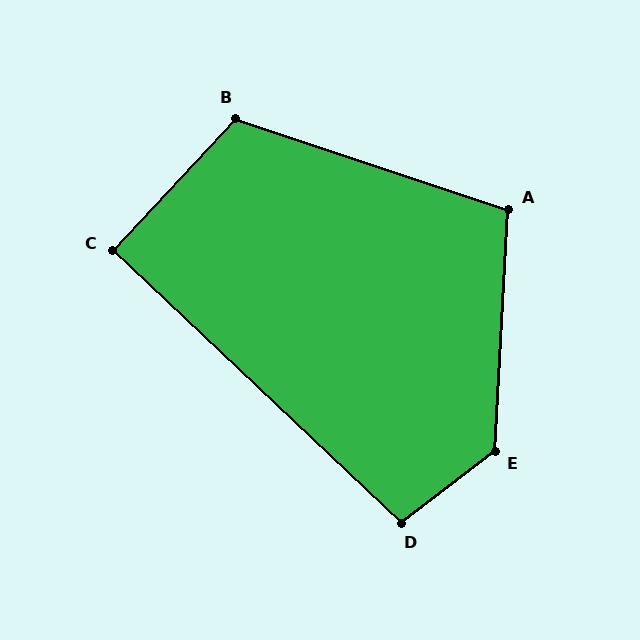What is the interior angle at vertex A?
Approximately 105 degrees (obtuse).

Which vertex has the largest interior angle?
E, at approximately 131 degrees.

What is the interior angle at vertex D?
Approximately 99 degrees (obtuse).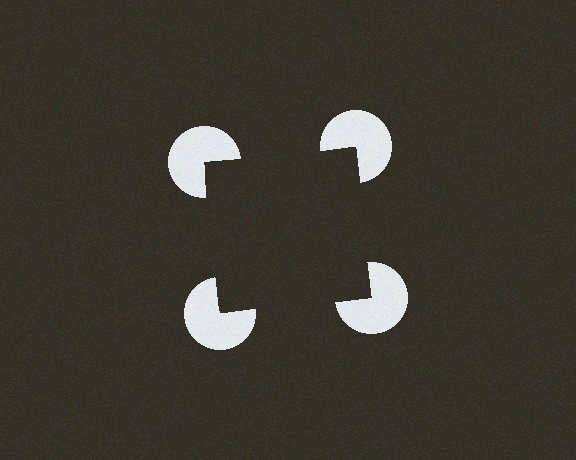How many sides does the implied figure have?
4 sides.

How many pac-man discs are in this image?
There are 4 — one at each vertex of the illusory square.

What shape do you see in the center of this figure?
An illusory square — its edges are inferred from the aligned wedge cuts in the pac-man discs, not physically drawn.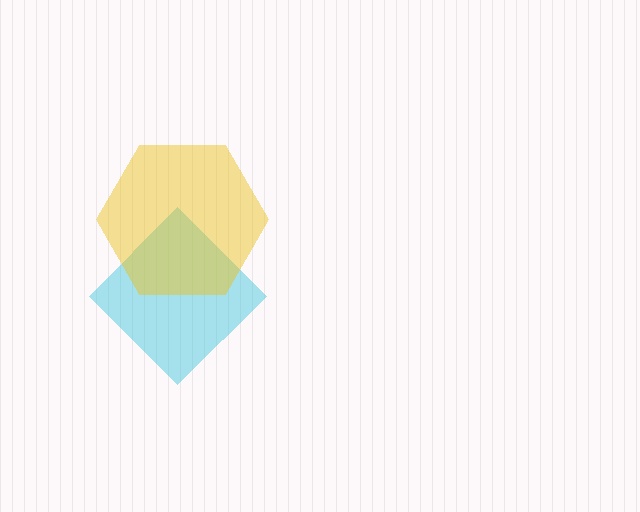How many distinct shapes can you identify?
There are 2 distinct shapes: a cyan diamond, a yellow hexagon.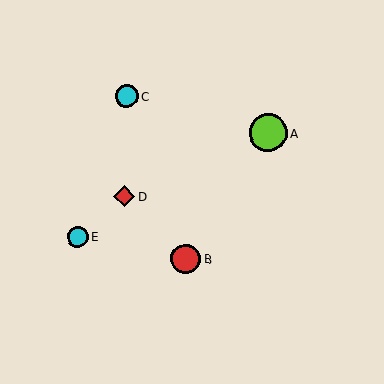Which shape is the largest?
The lime circle (labeled A) is the largest.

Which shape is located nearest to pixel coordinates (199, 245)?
The red circle (labeled B) at (186, 259) is nearest to that location.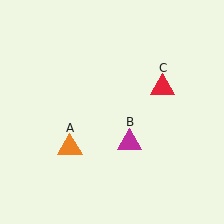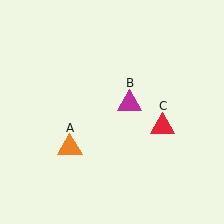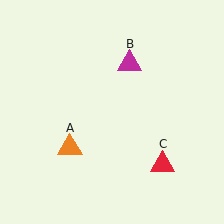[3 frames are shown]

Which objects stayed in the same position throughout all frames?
Orange triangle (object A) remained stationary.